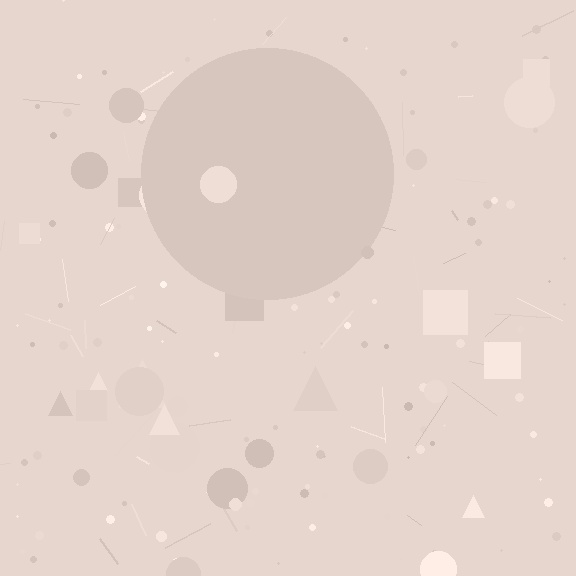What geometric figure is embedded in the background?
A circle is embedded in the background.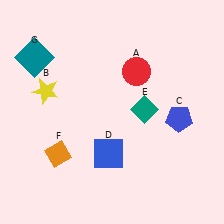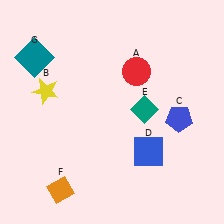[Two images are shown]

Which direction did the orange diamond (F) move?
The orange diamond (F) moved down.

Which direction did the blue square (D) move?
The blue square (D) moved right.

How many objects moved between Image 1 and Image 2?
2 objects moved between the two images.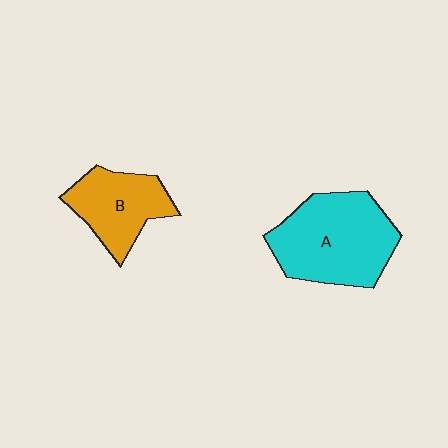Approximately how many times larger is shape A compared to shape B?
Approximately 1.6 times.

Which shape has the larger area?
Shape A (cyan).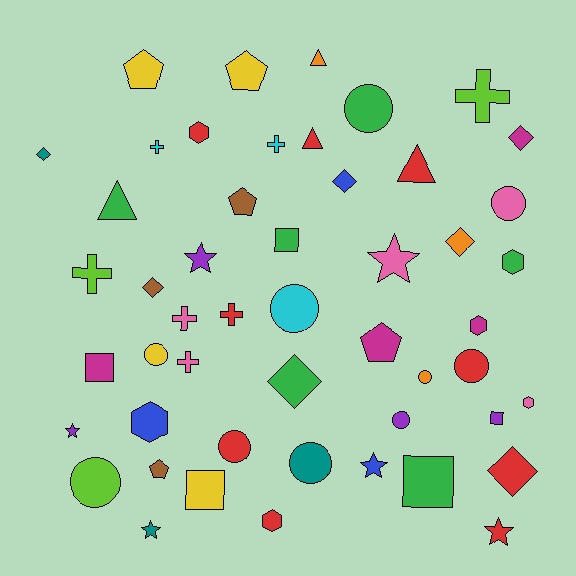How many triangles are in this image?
There are 4 triangles.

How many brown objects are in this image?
There are 3 brown objects.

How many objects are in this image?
There are 50 objects.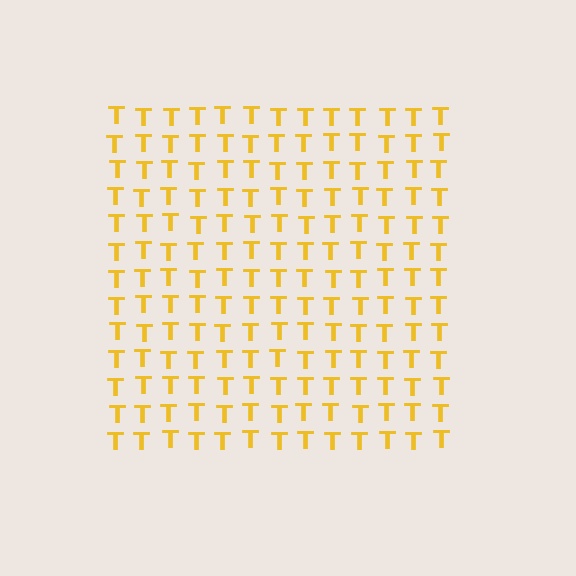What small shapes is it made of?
It is made of small letter T's.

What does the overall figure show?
The overall figure shows a square.